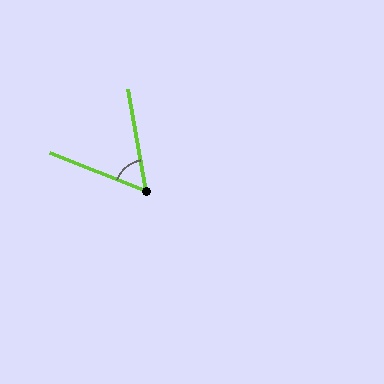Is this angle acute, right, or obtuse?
It is acute.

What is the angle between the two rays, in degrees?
Approximately 59 degrees.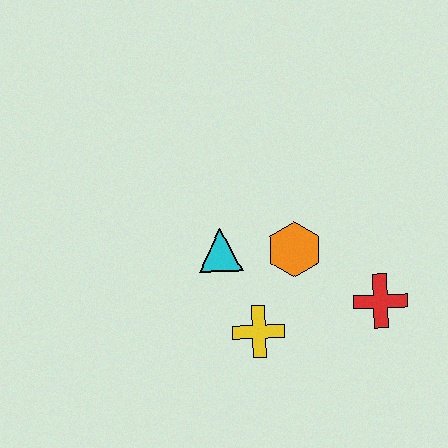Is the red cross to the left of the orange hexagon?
No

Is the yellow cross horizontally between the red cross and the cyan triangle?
Yes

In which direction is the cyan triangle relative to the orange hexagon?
The cyan triangle is to the left of the orange hexagon.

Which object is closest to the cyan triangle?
The orange hexagon is closest to the cyan triangle.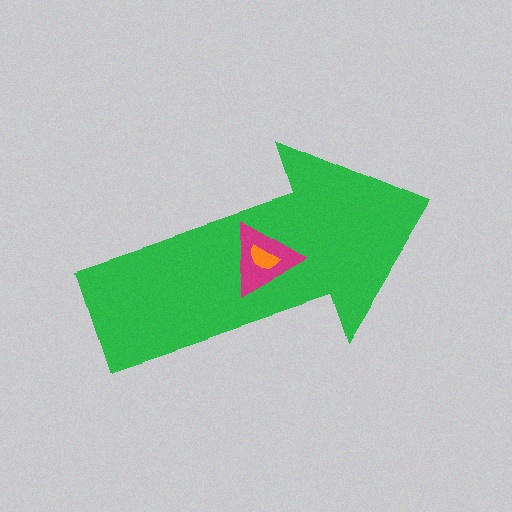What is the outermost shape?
The green arrow.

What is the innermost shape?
The orange semicircle.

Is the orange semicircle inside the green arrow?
Yes.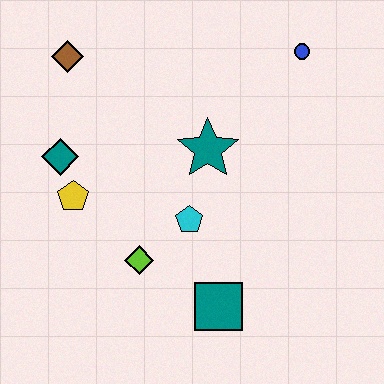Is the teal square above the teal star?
No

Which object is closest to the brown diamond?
The teal diamond is closest to the brown diamond.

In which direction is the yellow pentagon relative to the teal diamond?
The yellow pentagon is below the teal diamond.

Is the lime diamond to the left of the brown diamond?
No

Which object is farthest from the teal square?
The brown diamond is farthest from the teal square.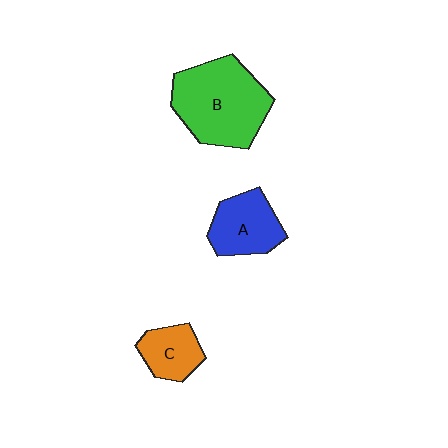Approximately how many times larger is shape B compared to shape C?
Approximately 2.4 times.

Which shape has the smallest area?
Shape C (orange).